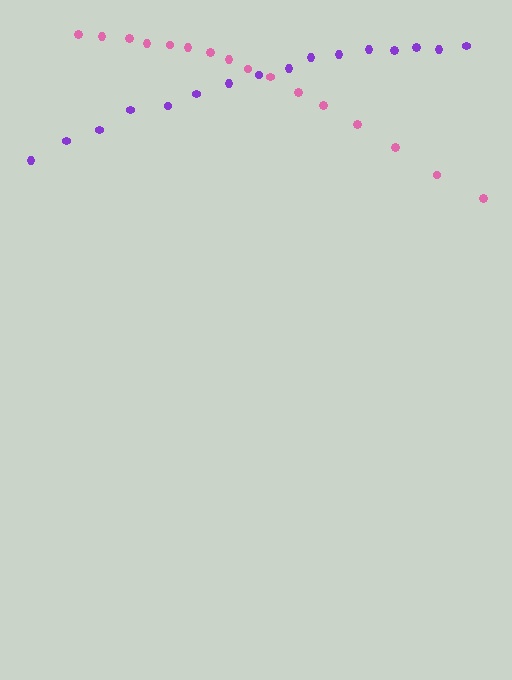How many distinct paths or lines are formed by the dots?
There are 2 distinct paths.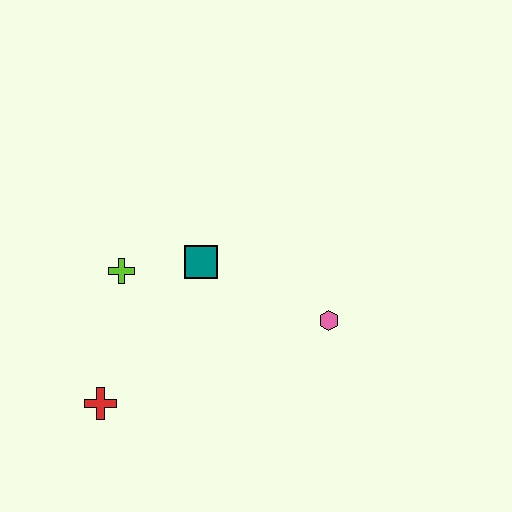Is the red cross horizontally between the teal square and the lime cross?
No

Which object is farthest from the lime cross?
The pink hexagon is farthest from the lime cross.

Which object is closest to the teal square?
The lime cross is closest to the teal square.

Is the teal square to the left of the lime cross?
No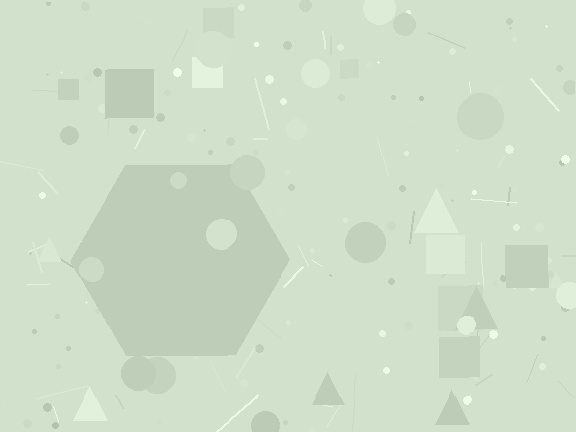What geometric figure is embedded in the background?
A hexagon is embedded in the background.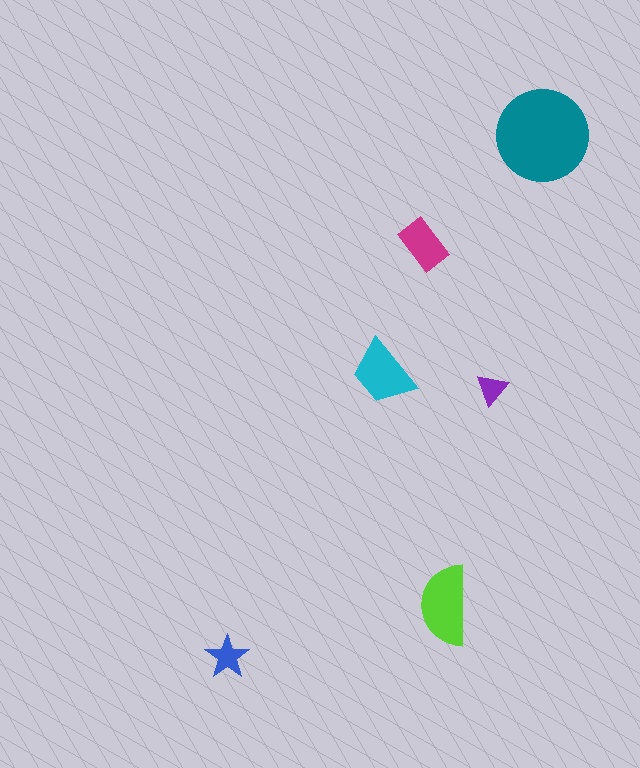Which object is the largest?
The teal circle.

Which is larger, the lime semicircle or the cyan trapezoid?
The lime semicircle.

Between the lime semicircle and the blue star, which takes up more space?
The lime semicircle.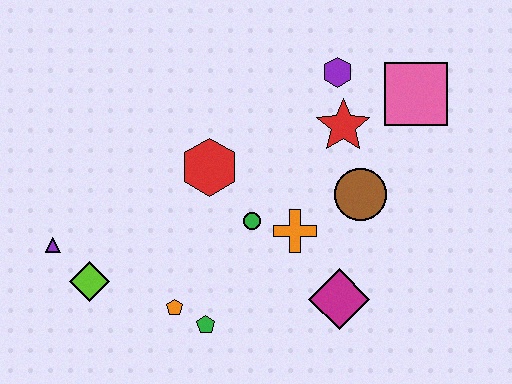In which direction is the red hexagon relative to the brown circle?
The red hexagon is to the left of the brown circle.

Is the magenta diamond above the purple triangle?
No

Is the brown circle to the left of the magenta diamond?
No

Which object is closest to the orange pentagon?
The green pentagon is closest to the orange pentagon.